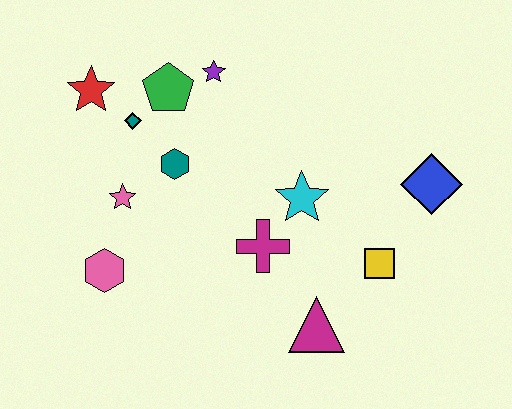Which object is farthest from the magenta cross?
The red star is farthest from the magenta cross.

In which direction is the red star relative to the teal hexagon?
The red star is to the left of the teal hexagon.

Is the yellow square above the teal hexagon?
No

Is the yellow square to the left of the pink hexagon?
No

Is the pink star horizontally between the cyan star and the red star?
Yes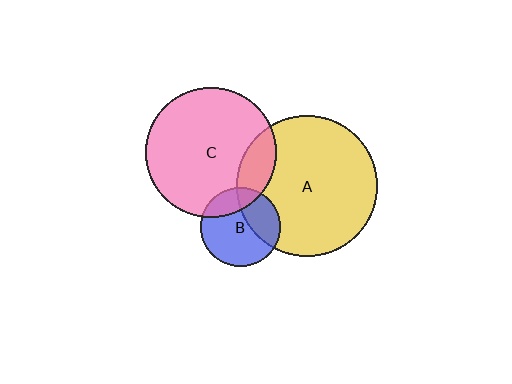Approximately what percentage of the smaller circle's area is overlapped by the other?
Approximately 20%.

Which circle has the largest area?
Circle A (yellow).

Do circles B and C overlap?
Yes.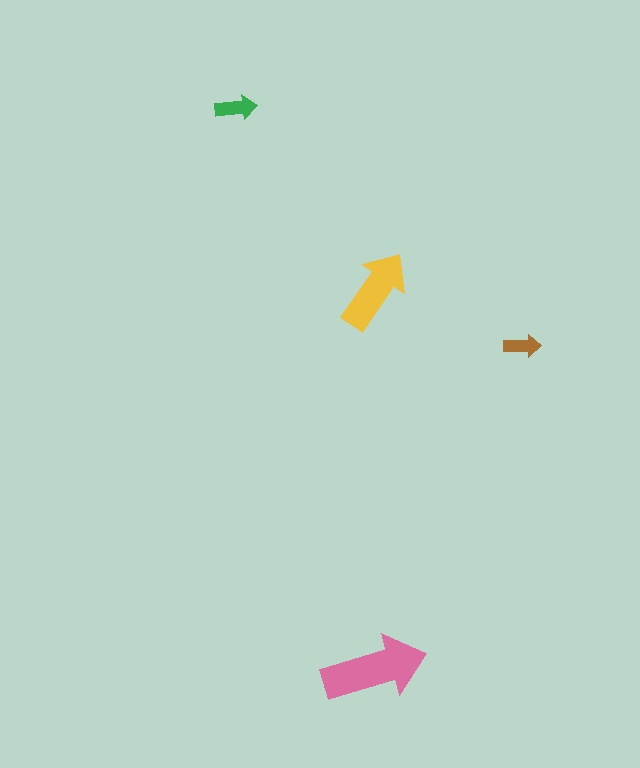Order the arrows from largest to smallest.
the pink one, the yellow one, the green one, the brown one.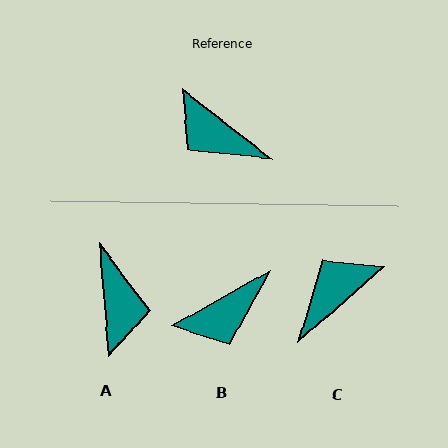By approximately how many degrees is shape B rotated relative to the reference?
Approximately 67 degrees counter-clockwise.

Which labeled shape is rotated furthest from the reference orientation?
A, about 133 degrees away.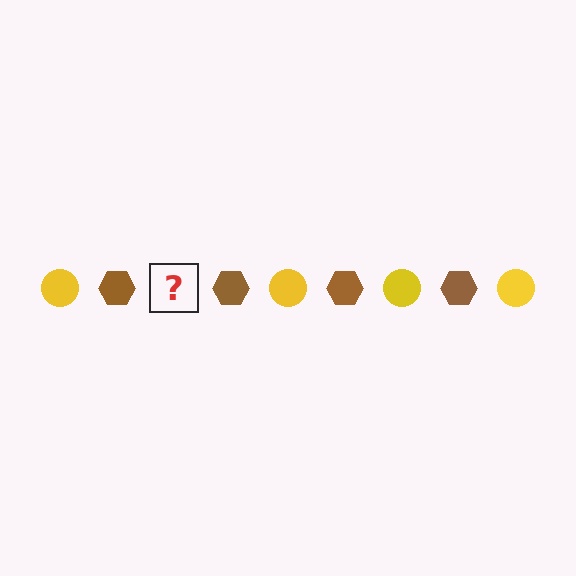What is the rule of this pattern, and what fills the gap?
The rule is that the pattern alternates between yellow circle and brown hexagon. The gap should be filled with a yellow circle.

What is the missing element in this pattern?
The missing element is a yellow circle.